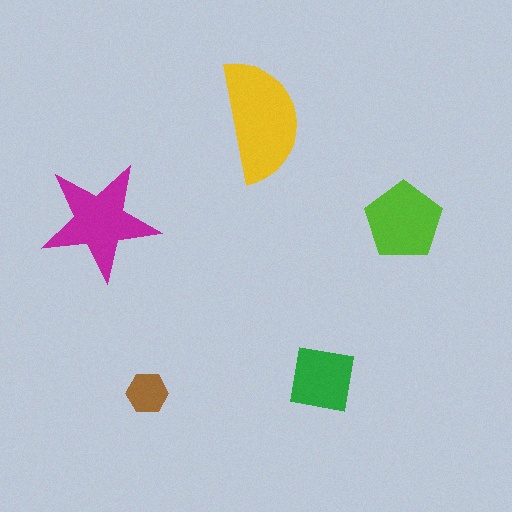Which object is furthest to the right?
The lime pentagon is rightmost.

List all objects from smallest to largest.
The brown hexagon, the green square, the lime pentagon, the magenta star, the yellow semicircle.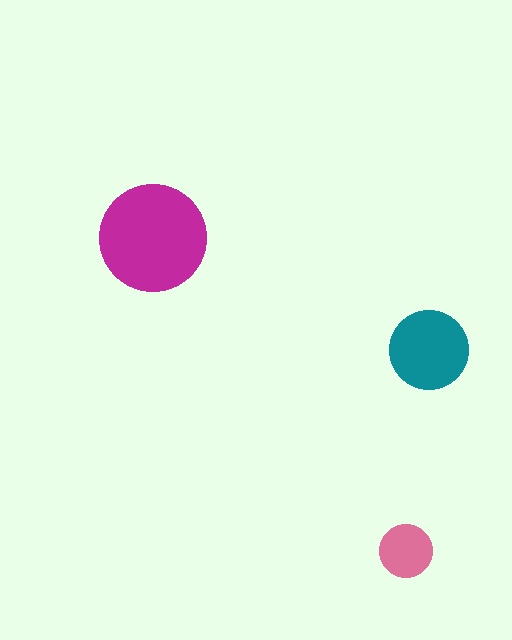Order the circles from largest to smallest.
the magenta one, the teal one, the pink one.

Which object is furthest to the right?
The teal circle is rightmost.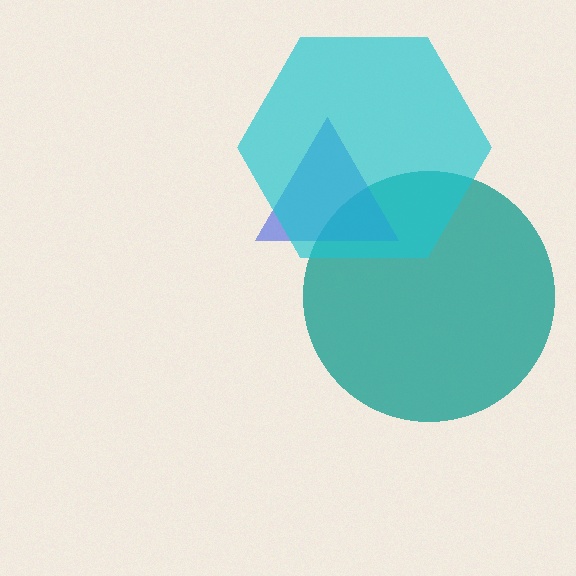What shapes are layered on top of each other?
The layered shapes are: a teal circle, a blue triangle, a cyan hexagon.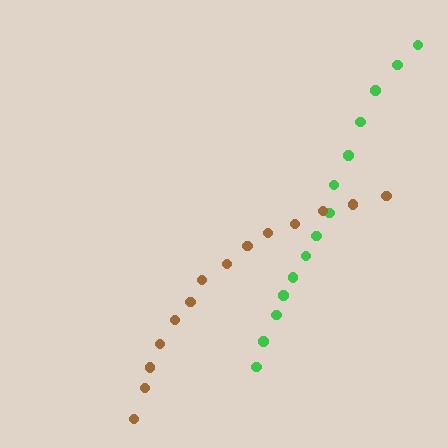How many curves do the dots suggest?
There are 2 distinct paths.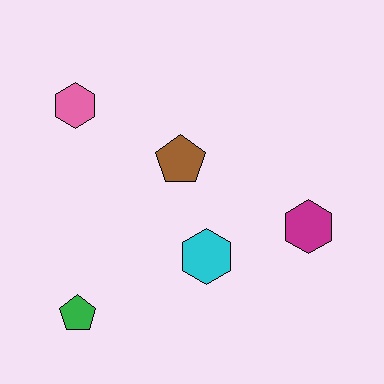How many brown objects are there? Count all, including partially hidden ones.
There is 1 brown object.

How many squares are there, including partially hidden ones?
There are no squares.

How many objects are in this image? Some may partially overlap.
There are 5 objects.